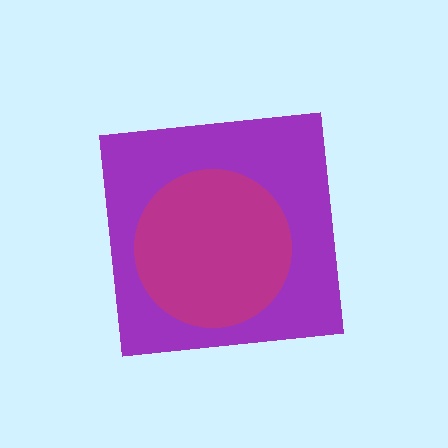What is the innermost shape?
The magenta circle.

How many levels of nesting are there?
2.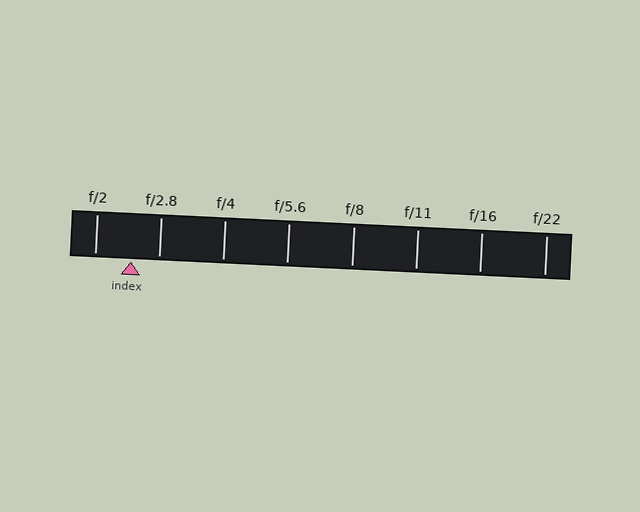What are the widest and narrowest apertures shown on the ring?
The widest aperture shown is f/2 and the narrowest is f/22.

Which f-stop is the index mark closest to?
The index mark is closest to f/2.8.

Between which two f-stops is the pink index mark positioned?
The index mark is between f/2 and f/2.8.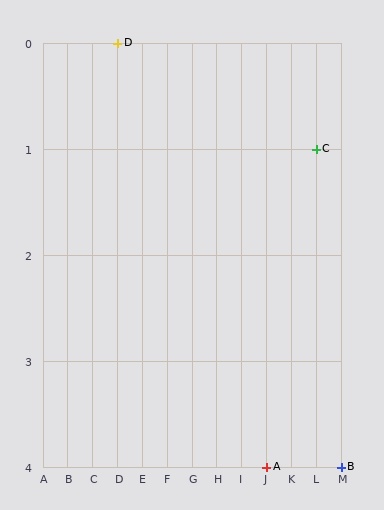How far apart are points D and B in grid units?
Points D and B are 9 columns and 4 rows apart (about 9.8 grid units diagonally).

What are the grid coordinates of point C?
Point C is at grid coordinates (L, 1).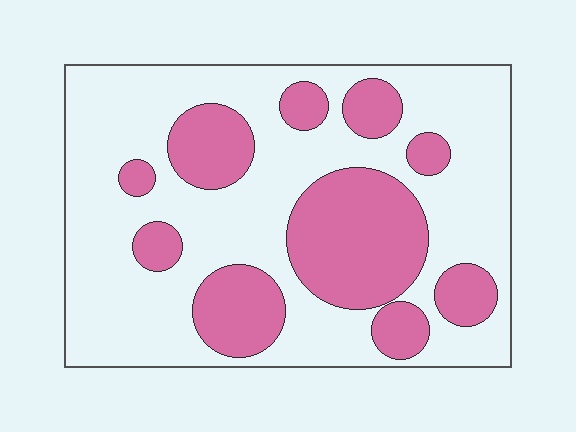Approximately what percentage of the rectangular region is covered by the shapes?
Approximately 35%.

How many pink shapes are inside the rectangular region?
10.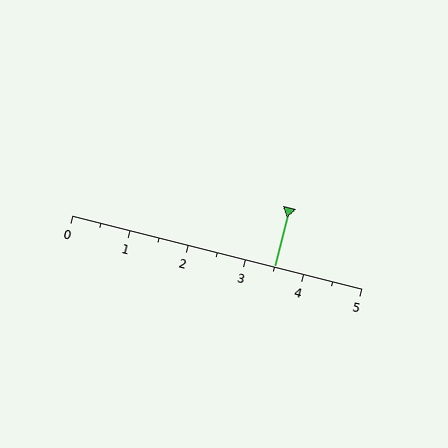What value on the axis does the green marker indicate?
The marker indicates approximately 3.5.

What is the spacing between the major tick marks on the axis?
The major ticks are spaced 1 apart.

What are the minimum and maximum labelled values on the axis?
The axis runs from 0 to 5.